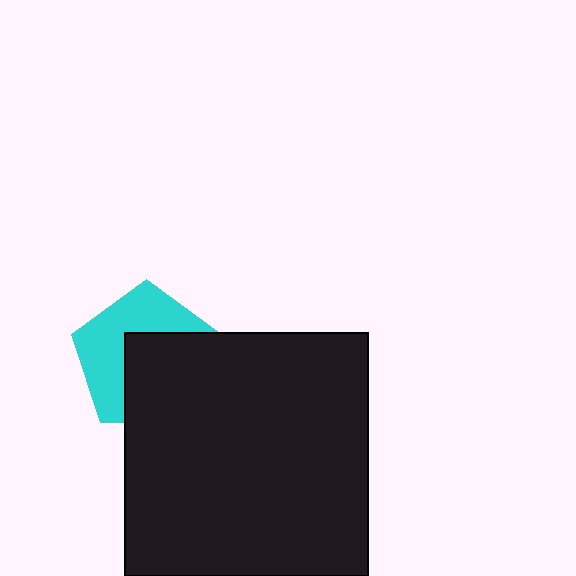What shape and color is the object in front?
The object in front is a black square.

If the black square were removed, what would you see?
You would see the complete cyan pentagon.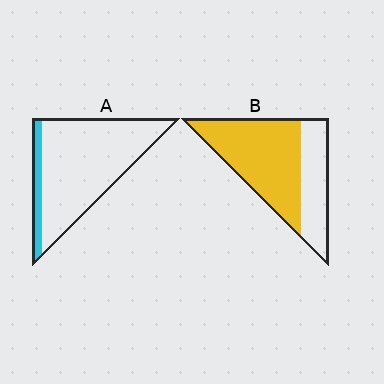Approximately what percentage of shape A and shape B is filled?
A is approximately 15% and B is approximately 65%.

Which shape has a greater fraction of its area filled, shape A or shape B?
Shape B.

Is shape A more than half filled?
No.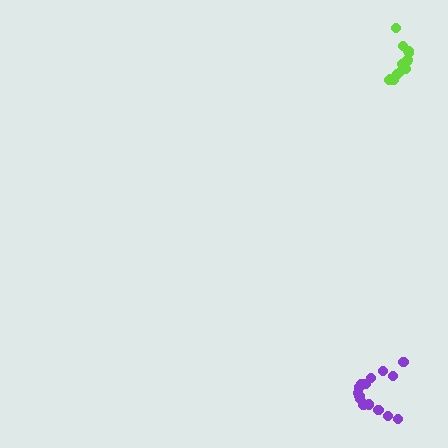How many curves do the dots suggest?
There are 2 distinct paths.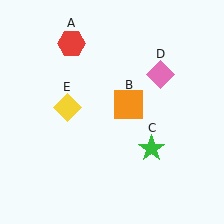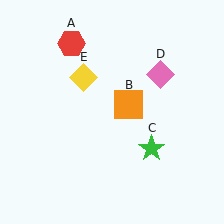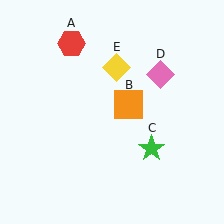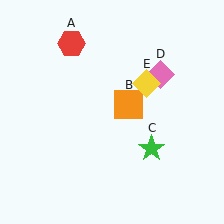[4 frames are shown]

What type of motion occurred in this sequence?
The yellow diamond (object E) rotated clockwise around the center of the scene.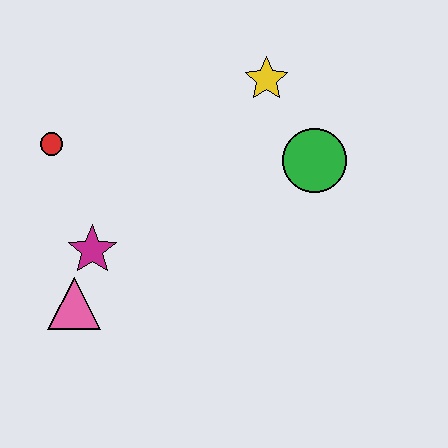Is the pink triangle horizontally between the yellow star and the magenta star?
No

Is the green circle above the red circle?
No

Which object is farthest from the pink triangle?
The yellow star is farthest from the pink triangle.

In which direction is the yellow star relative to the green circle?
The yellow star is above the green circle.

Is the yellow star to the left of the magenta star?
No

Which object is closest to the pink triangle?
The magenta star is closest to the pink triangle.